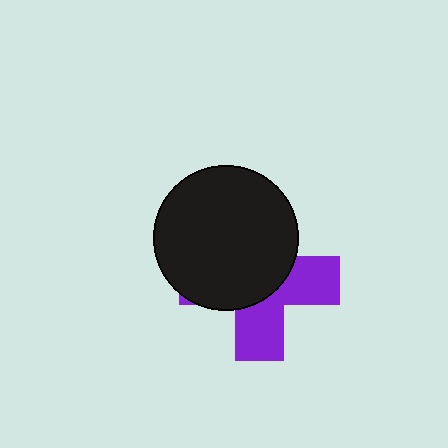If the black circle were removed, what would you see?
You would see the complete purple cross.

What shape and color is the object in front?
The object in front is a black circle.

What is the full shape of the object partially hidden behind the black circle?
The partially hidden object is a purple cross.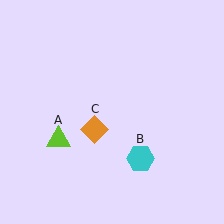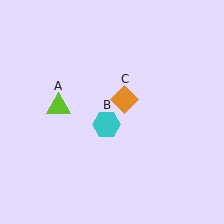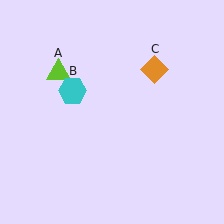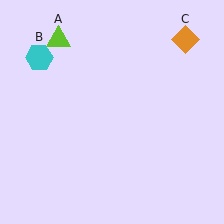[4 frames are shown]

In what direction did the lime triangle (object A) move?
The lime triangle (object A) moved up.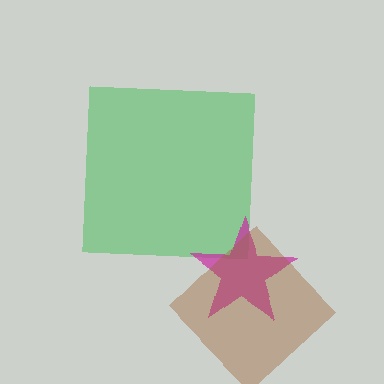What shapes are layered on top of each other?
The layered shapes are: a green square, a magenta star, a brown diamond.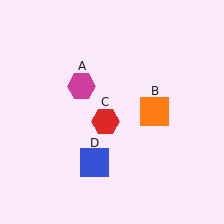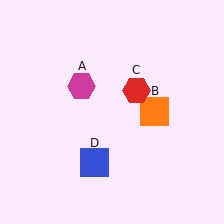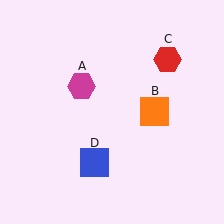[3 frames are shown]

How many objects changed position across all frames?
1 object changed position: red hexagon (object C).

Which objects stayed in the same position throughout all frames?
Magenta hexagon (object A) and orange square (object B) and blue square (object D) remained stationary.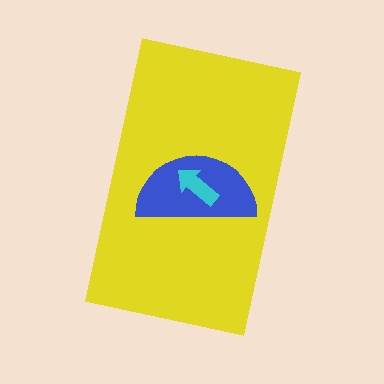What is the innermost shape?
The cyan arrow.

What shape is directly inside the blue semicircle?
The cyan arrow.